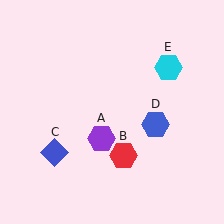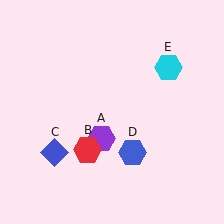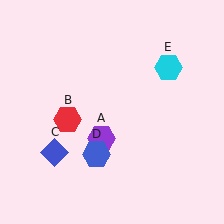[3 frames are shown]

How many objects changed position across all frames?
2 objects changed position: red hexagon (object B), blue hexagon (object D).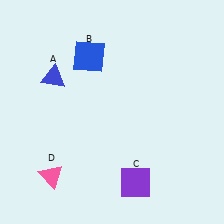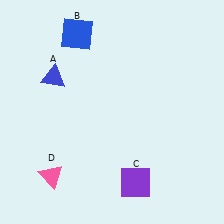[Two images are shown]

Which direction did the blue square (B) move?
The blue square (B) moved up.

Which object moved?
The blue square (B) moved up.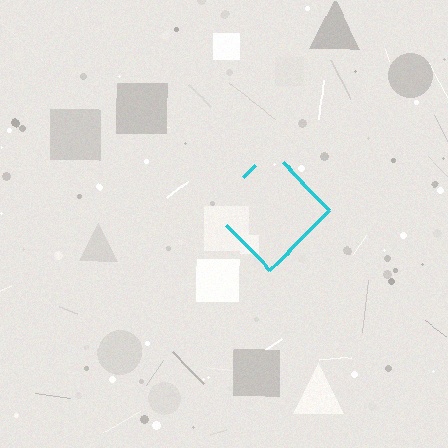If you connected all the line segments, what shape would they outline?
They would outline a diamond.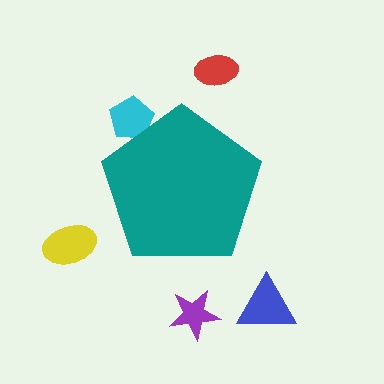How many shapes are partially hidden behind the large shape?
1 shape is partially hidden.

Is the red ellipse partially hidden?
No, the red ellipse is fully visible.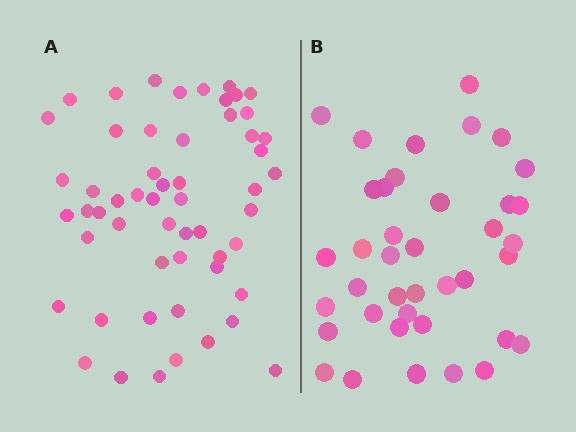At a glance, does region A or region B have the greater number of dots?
Region A (the left region) has more dots.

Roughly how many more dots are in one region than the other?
Region A has approximately 15 more dots than region B.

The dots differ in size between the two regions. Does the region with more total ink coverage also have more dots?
No. Region B has more total ink coverage because its dots are larger, but region A actually contains more individual dots. Total area can be misleading — the number of items is what matters here.